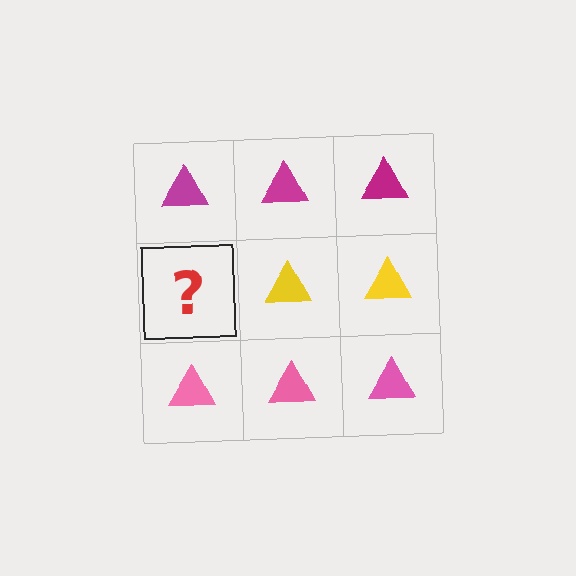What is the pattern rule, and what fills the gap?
The rule is that each row has a consistent color. The gap should be filled with a yellow triangle.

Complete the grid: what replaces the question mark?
The question mark should be replaced with a yellow triangle.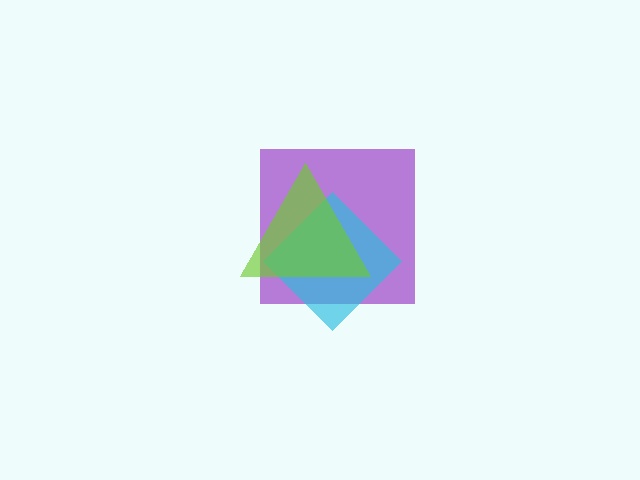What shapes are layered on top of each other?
The layered shapes are: a purple square, a cyan diamond, a lime triangle.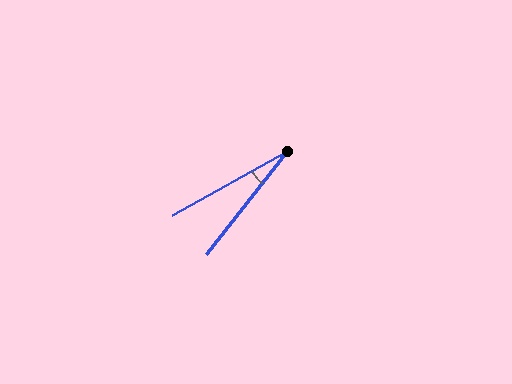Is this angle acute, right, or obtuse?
It is acute.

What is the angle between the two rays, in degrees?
Approximately 23 degrees.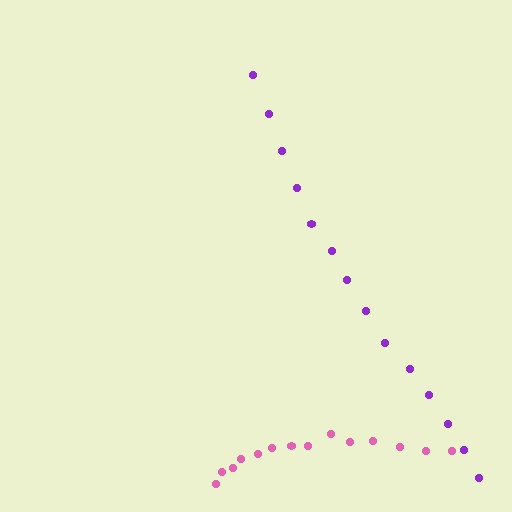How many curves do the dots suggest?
There are 2 distinct paths.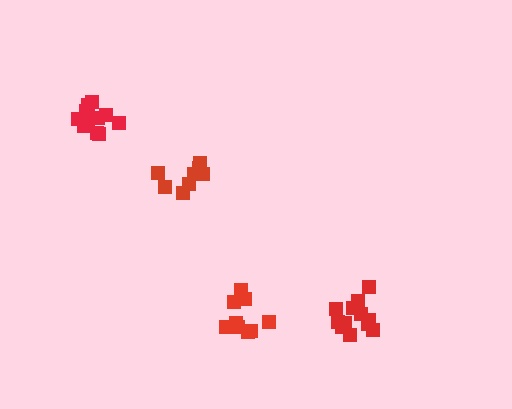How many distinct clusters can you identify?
There are 4 distinct clusters.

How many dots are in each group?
Group 1: 8 dots, Group 2: 12 dots, Group 3: 11 dots, Group 4: 10 dots (41 total).